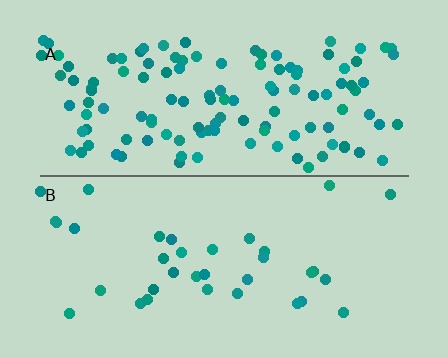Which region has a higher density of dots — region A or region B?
A (the top).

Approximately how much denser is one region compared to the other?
Approximately 3.4× — region A over region B.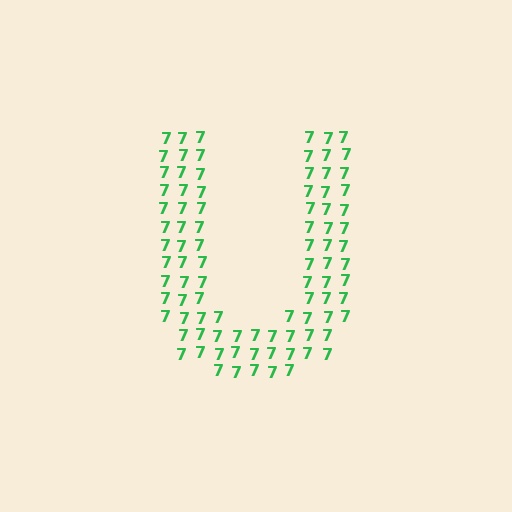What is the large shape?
The large shape is the letter U.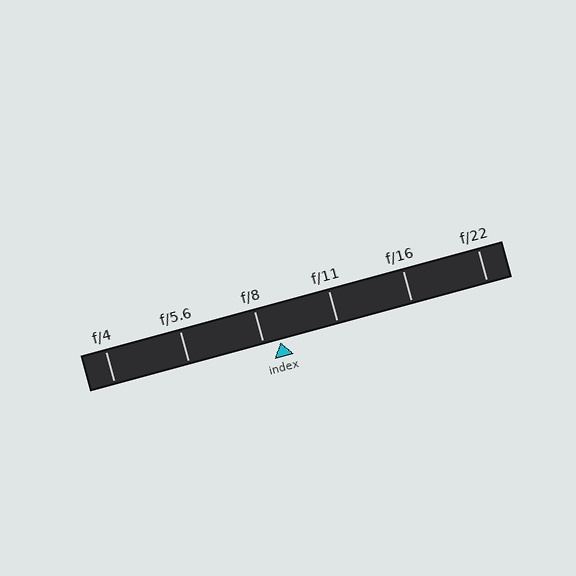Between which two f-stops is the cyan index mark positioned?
The index mark is between f/8 and f/11.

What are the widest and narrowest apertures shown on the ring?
The widest aperture shown is f/4 and the narrowest is f/22.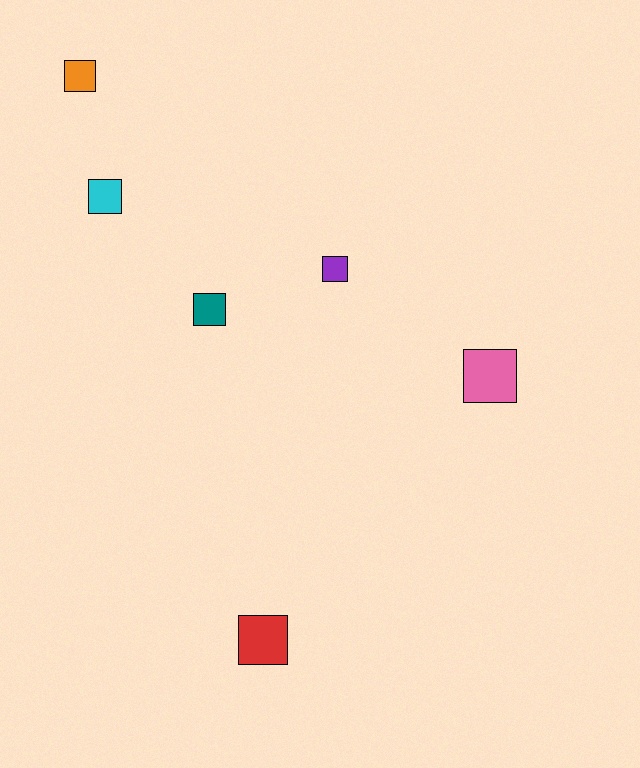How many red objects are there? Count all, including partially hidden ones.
There is 1 red object.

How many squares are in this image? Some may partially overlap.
There are 6 squares.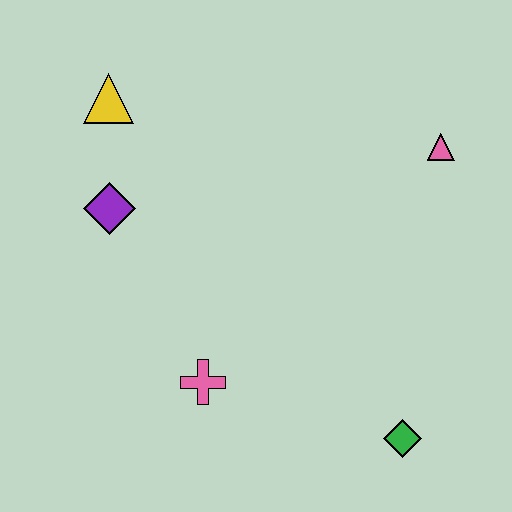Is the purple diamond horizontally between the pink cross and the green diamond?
No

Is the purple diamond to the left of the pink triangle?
Yes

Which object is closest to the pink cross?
The purple diamond is closest to the pink cross.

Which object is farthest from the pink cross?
The pink triangle is farthest from the pink cross.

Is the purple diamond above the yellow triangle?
No